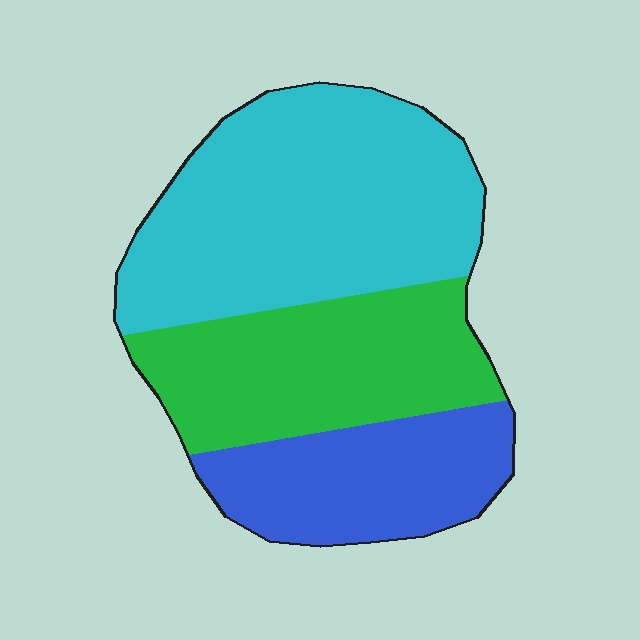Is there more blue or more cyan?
Cyan.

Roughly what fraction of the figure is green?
Green takes up about one third (1/3) of the figure.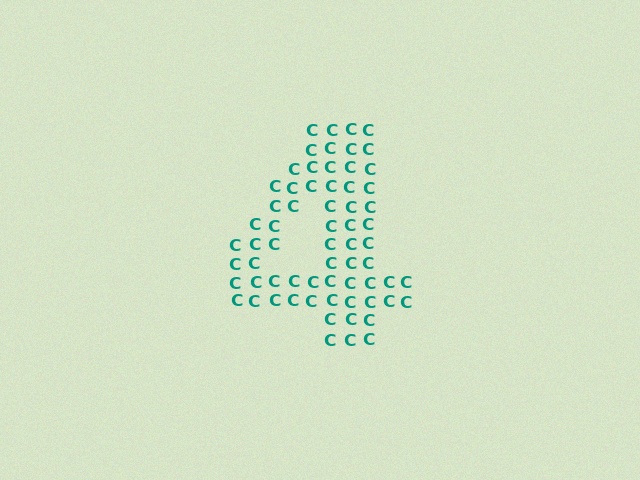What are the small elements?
The small elements are letter C's.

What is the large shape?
The large shape is the digit 4.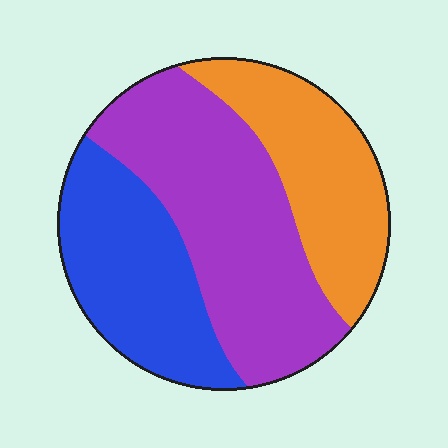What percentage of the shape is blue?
Blue covers 29% of the shape.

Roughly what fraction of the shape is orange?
Orange covers roughly 25% of the shape.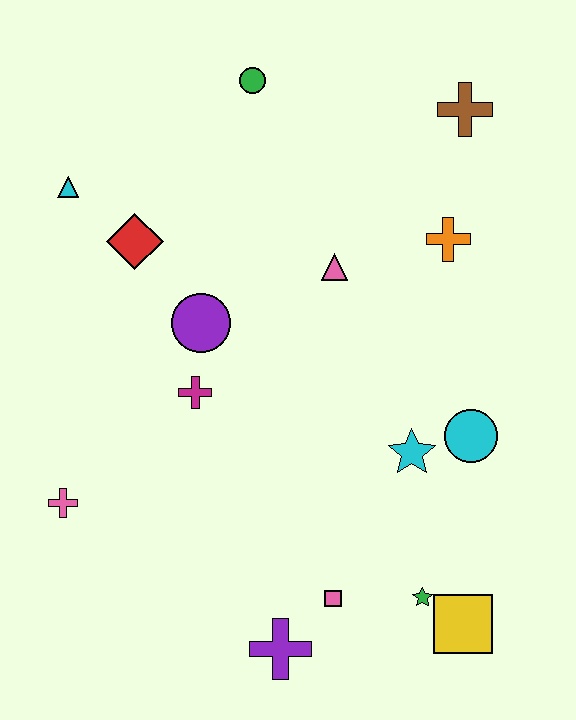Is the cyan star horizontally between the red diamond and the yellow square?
Yes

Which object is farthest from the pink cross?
The brown cross is farthest from the pink cross.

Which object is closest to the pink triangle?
The orange cross is closest to the pink triangle.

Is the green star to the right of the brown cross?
No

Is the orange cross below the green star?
No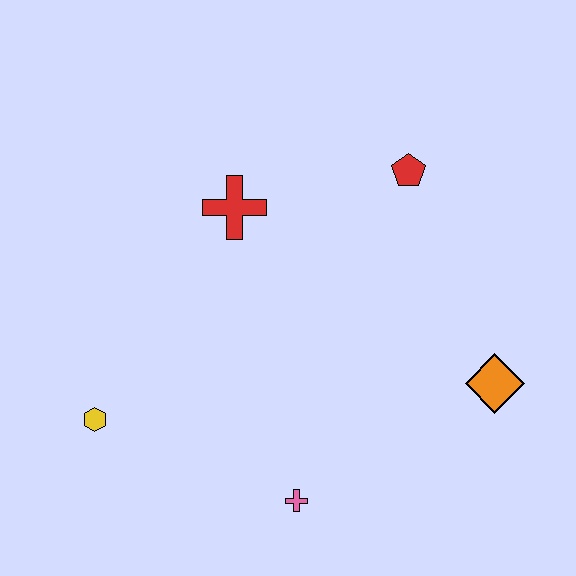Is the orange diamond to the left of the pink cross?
No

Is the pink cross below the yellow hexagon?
Yes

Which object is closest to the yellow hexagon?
The pink cross is closest to the yellow hexagon.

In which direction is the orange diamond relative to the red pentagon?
The orange diamond is below the red pentagon.